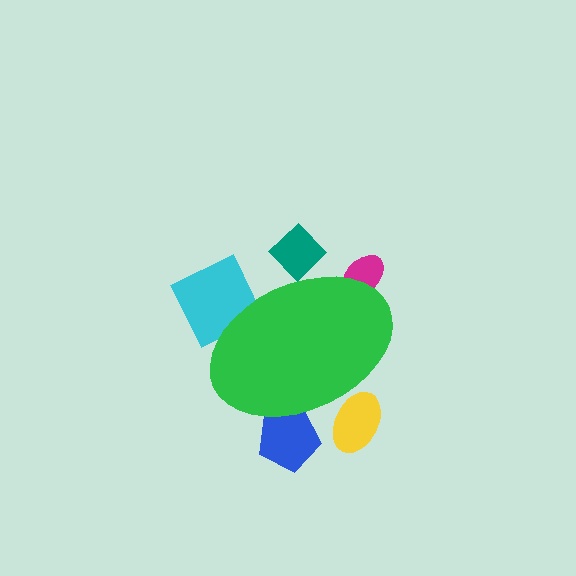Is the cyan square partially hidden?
Yes, the cyan square is partially hidden behind the green ellipse.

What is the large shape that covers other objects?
A green ellipse.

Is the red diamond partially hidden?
Yes, the red diamond is partially hidden behind the green ellipse.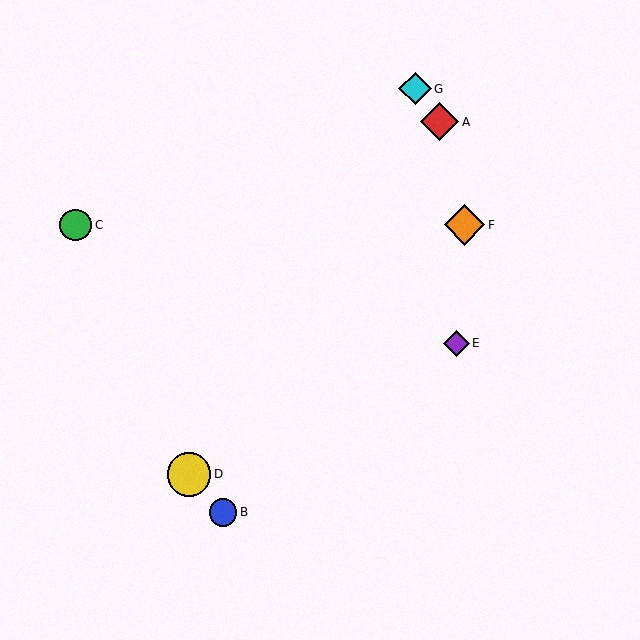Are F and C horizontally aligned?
Yes, both are at y≈225.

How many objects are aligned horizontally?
2 objects (C, F) are aligned horizontally.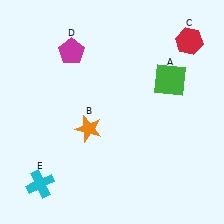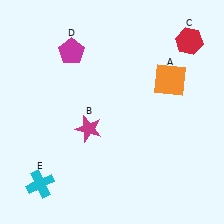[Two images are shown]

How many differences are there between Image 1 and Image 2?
There are 2 differences between the two images.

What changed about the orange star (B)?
In Image 1, B is orange. In Image 2, it changed to magenta.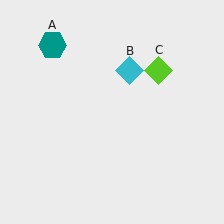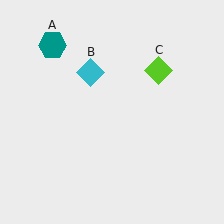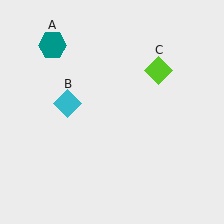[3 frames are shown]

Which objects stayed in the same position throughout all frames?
Teal hexagon (object A) and lime diamond (object C) remained stationary.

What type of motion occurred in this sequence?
The cyan diamond (object B) rotated counterclockwise around the center of the scene.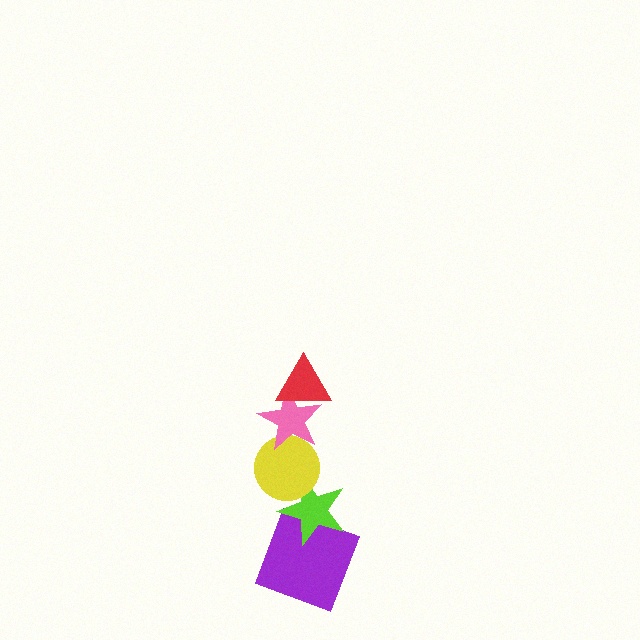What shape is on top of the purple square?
The lime star is on top of the purple square.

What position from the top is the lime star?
The lime star is 4th from the top.